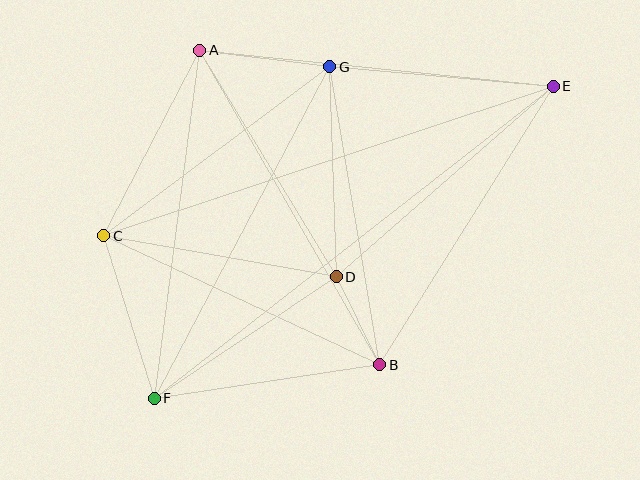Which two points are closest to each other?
Points B and D are closest to each other.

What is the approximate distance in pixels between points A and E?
The distance between A and E is approximately 355 pixels.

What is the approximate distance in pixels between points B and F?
The distance between B and F is approximately 228 pixels.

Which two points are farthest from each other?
Points E and F are farthest from each other.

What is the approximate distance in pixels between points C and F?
The distance between C and F is approximately 170 pixels.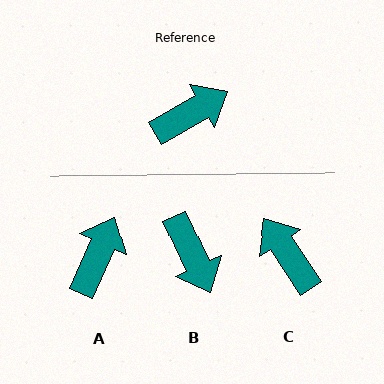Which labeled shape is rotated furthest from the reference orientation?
B, about 95 degrees away.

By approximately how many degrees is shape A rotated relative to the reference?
Approximately 36 degrees counter-clockwise.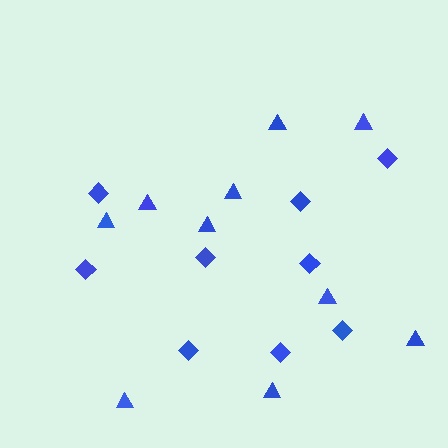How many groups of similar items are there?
There are 2 groups: one group of diamonds (9) and one group of triangles (10).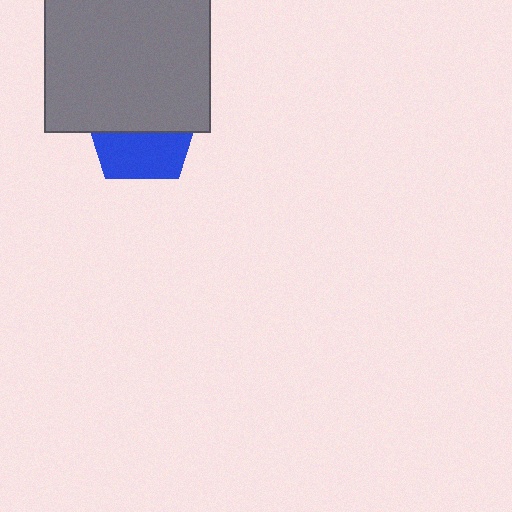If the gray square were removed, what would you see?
You would see the complete blue pentagon.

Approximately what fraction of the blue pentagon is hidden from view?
Roughly 56% of the blue pentagon is hidden behind the gray square.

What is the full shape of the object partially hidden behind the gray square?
The partially hidden object is a blue pentagon.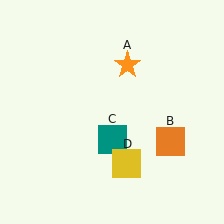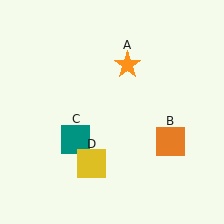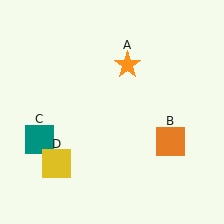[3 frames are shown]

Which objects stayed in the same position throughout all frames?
Orange star (object A) and orange square (object B) remained stationary.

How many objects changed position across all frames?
2 objects changed position: teal square (object C), yellow square (object D).